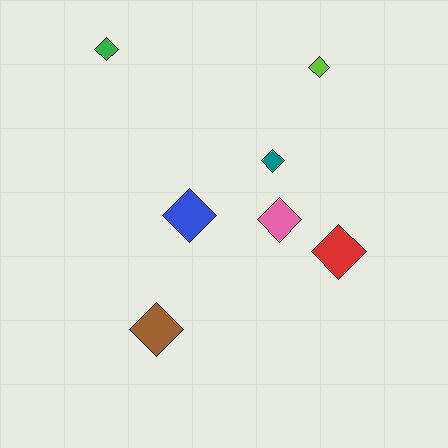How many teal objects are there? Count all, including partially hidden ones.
There is 1 teal object.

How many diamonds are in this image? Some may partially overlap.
There are 7 diamonds.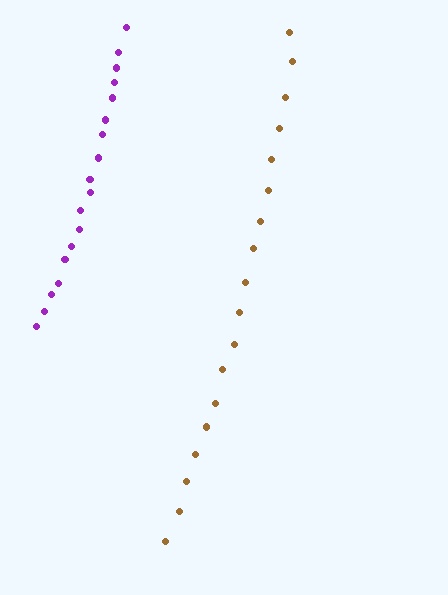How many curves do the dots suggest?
There are 2 distinct paths.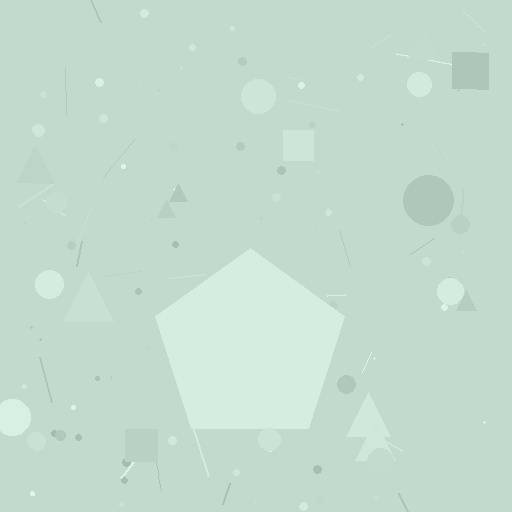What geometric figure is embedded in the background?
A pentagon is embedded in the background.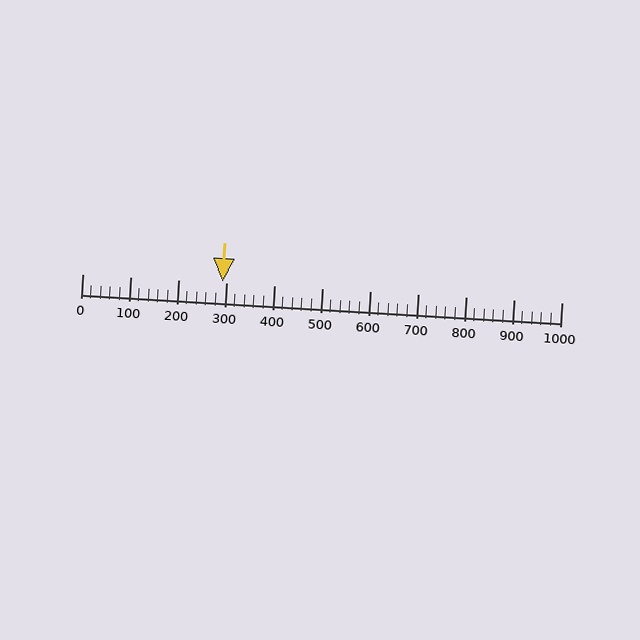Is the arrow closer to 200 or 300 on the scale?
The arrow is closer to 300.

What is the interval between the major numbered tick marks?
The major tick marks are spaced 100 units apart.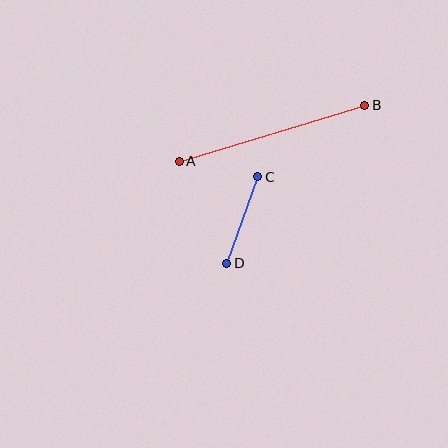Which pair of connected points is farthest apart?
Points A and B are farthest apart.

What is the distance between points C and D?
The distance is approximately 92 pixels.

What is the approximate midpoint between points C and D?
The midpoint is at approximately (242, 220) pixels.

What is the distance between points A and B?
The distance is approximately 194 pixels.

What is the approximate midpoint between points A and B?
The midpoint is at approximately (272, 133) pixels.